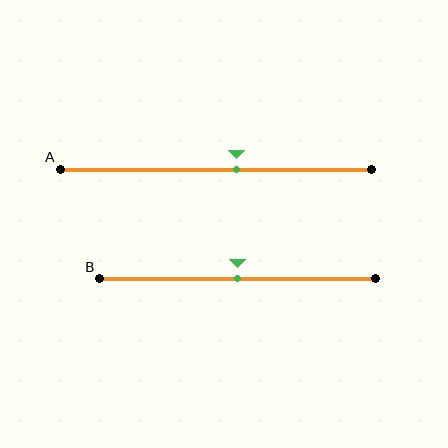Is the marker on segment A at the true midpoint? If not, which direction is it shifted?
No, the marker on segment A is shifted to the right by about 7% of the segment length.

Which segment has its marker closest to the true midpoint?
Segment B has its marker closest to the true midpoint.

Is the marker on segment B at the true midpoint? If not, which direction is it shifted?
Yes, the marker on segment B is at the true midpoint.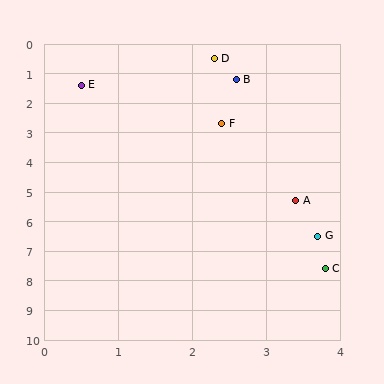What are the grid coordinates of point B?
Point B is at approximately (2.6, 1.2).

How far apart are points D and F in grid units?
Points D and F are about 2.2 grid units apart.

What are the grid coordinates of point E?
Point E is at approximately (0.5, 1.4).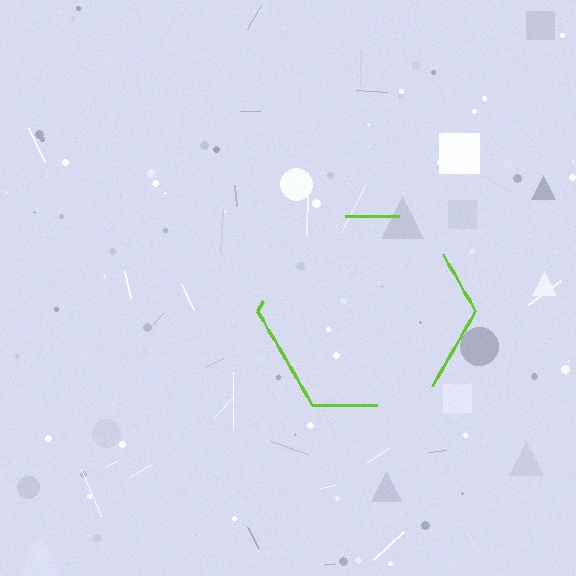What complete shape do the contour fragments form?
The contour fragments form a hexagon.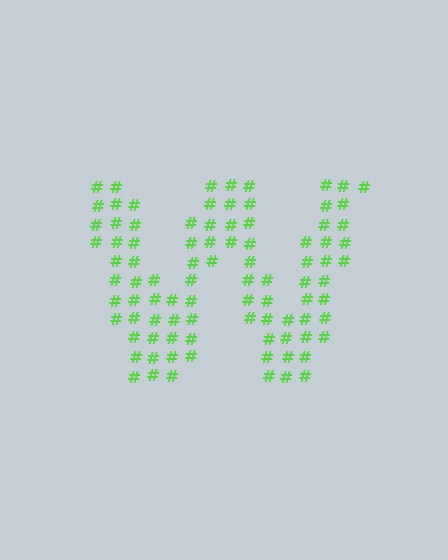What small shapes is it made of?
It is made of small hash symbols.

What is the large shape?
The large shape is the letter W.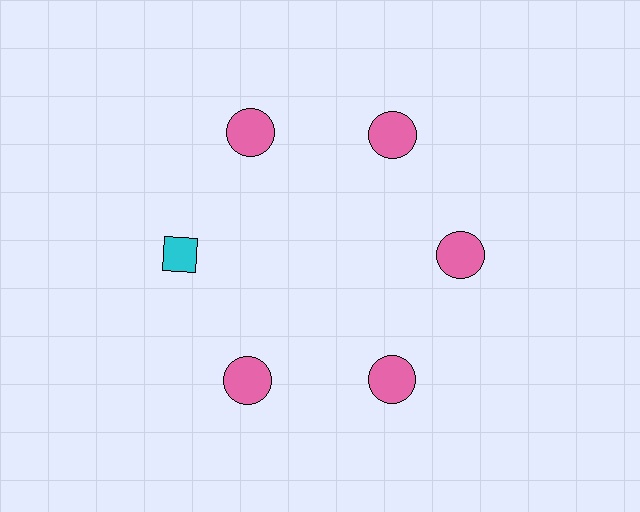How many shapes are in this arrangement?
There are 6 shapes arranged in a ring pattern.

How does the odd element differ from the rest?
It differs in both color (cyan instead of pink) and shape (diamond instead of circle).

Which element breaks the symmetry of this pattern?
The cyan diamond at roughly the 9 o'clock position breaks the symmetry. All other shapes are pink circles.